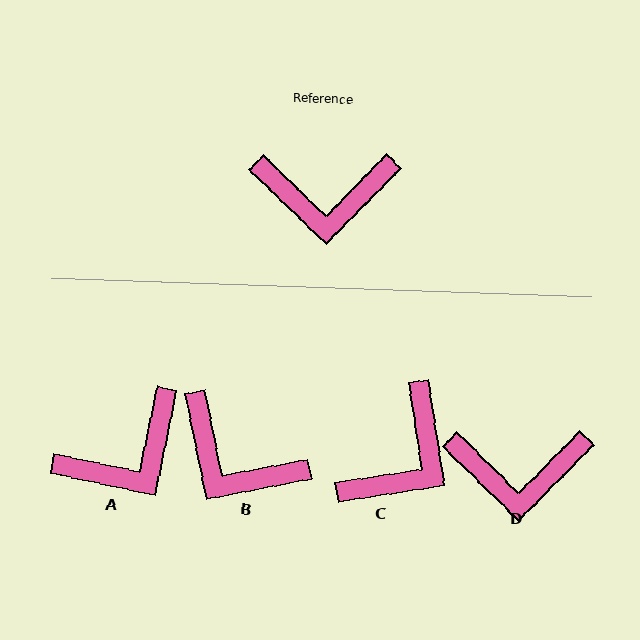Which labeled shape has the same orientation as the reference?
D.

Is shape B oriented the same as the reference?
No, it is off by about 34 degrees.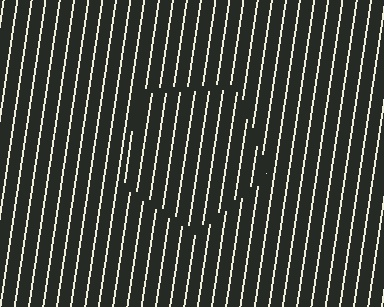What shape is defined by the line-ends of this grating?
An illusory pentagon. The interior of the shape contains the same grating, shifted by half a period — the contour is defined by the phase discontinuity where line-ends from the inner and outer gratings abut.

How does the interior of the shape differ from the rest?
The interior of the shape contains the same grating, shifted by half a period — the contour is defined by the phase discontinuity where line-ends from the inner and outer gratings abut.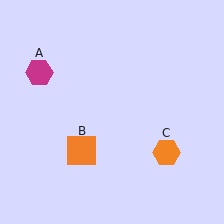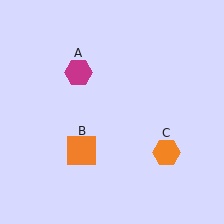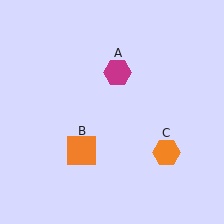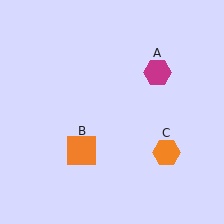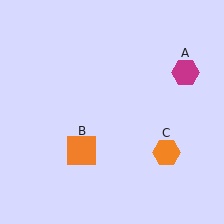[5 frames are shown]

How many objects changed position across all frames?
1 object changed position: magenta hexagon (object A).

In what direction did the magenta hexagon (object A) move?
The magenta hexagon (object A) moved right.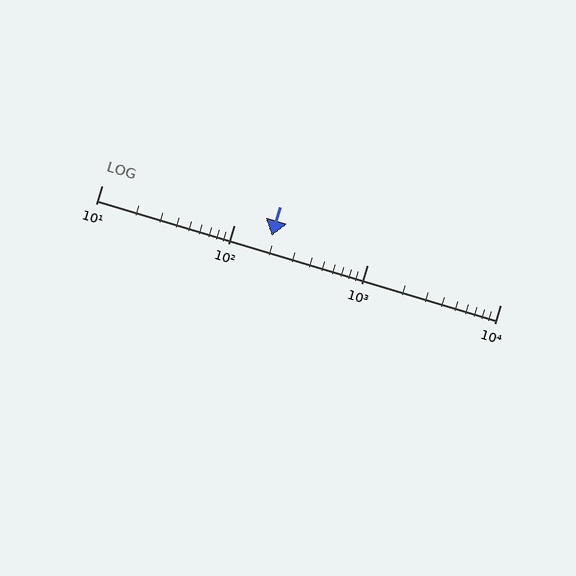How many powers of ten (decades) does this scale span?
The scale spans 3 decades, from 10 to 10000.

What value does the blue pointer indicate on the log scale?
The pointer indicates approximately 190.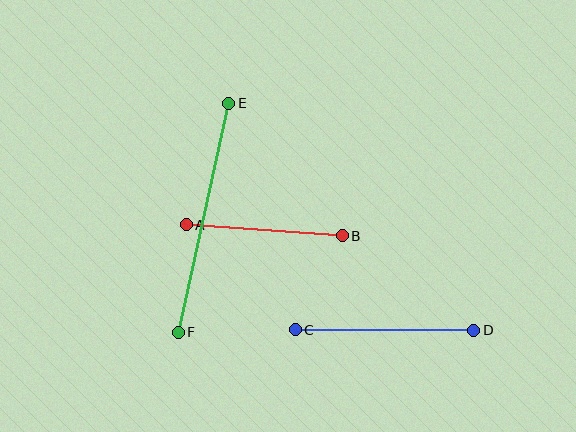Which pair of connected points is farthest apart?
Points E and F are farthest apart.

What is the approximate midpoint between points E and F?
The midpoint is at approximately (204, 218) pixels.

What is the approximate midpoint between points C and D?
The midpoint is at approximately (385, 330) pixels.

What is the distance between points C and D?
The distance is approximately 179 pixels.